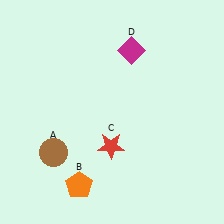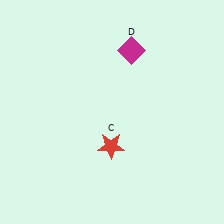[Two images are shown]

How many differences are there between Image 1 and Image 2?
There are 2 differences between the two images.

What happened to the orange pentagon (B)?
The orange pentagon (B) was removed in Image 2. It was in the bottom-left area of Image 1.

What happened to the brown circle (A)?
The brown circle (A) was removed in Image 2. It was in the bottom-left area of Image 1.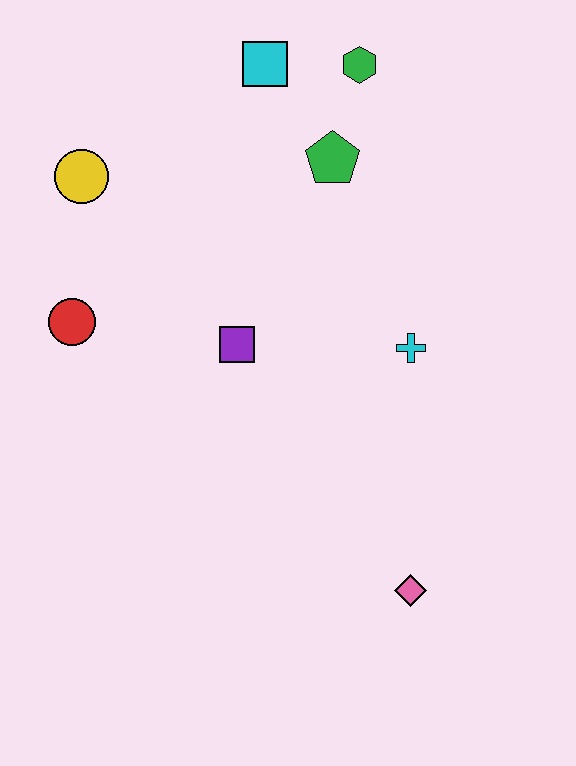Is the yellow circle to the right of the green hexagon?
No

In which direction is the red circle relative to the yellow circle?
The red circle is below the yellow circle.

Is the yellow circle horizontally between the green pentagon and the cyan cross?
No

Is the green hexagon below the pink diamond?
No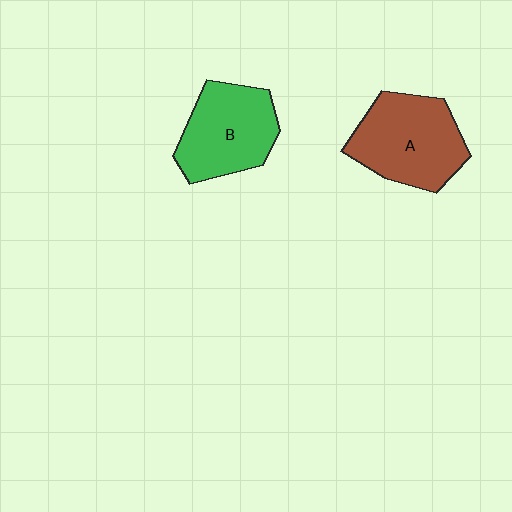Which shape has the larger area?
Shape A (brown).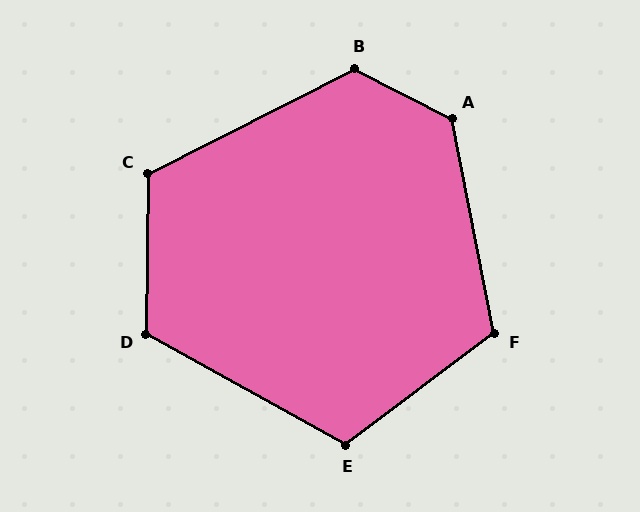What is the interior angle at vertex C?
Approximately 118 degrees (obtuse).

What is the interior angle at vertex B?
Approximately 126 degrees (obtuse).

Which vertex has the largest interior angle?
A, at approximately 128 degrees.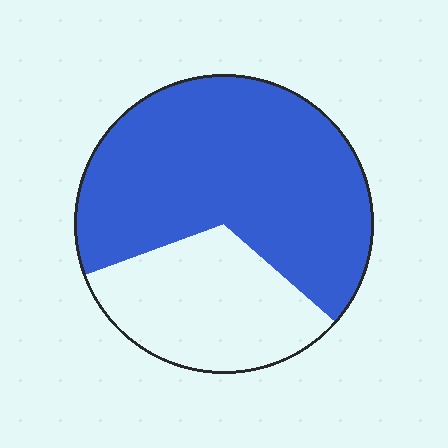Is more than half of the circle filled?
Yes.